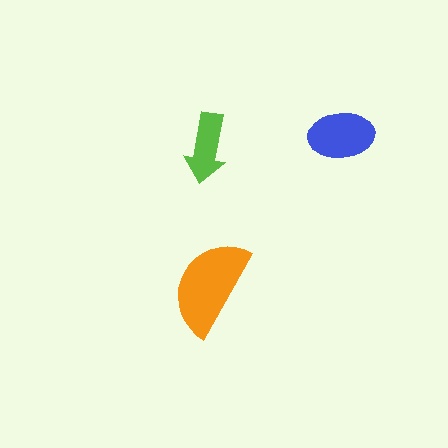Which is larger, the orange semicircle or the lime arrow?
The orange semicircle.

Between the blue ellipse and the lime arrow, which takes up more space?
The blue ellipse.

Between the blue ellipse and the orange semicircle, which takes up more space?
The orange semicircle.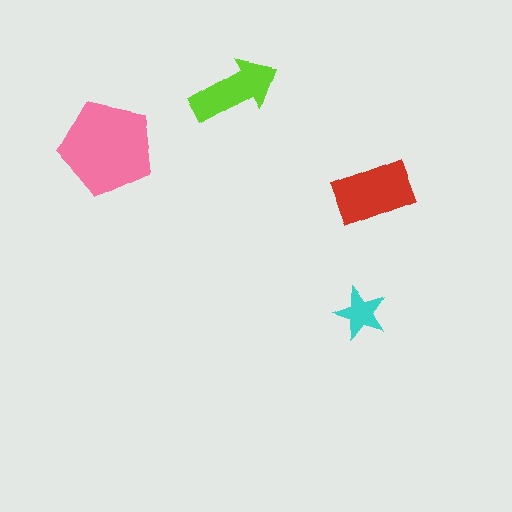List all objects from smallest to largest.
The cyan star, the lime arrow, the red rectangle, the pink pentagon.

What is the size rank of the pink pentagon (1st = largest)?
1st.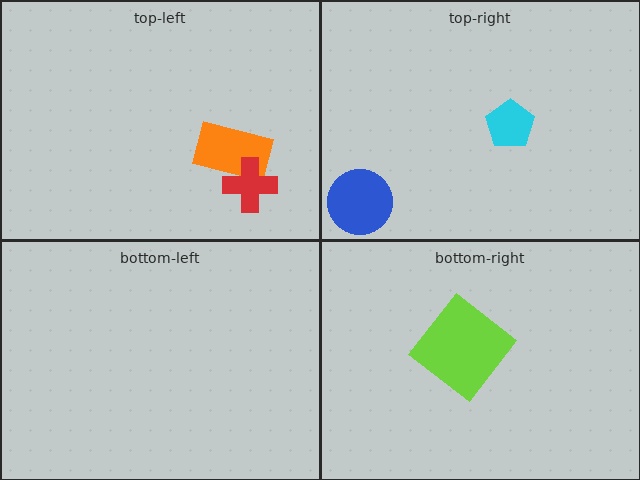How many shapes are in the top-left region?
2.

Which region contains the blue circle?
The top-right region.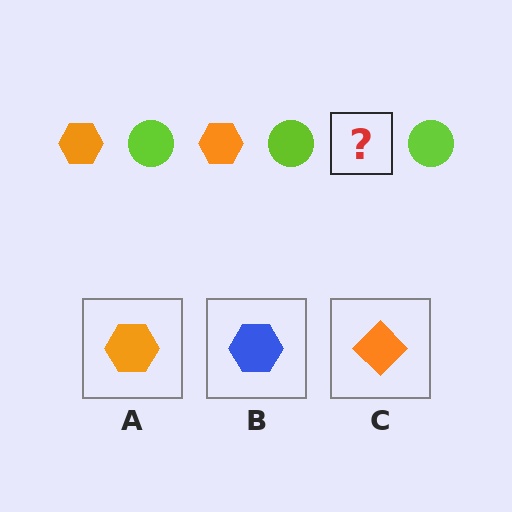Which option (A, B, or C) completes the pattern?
A.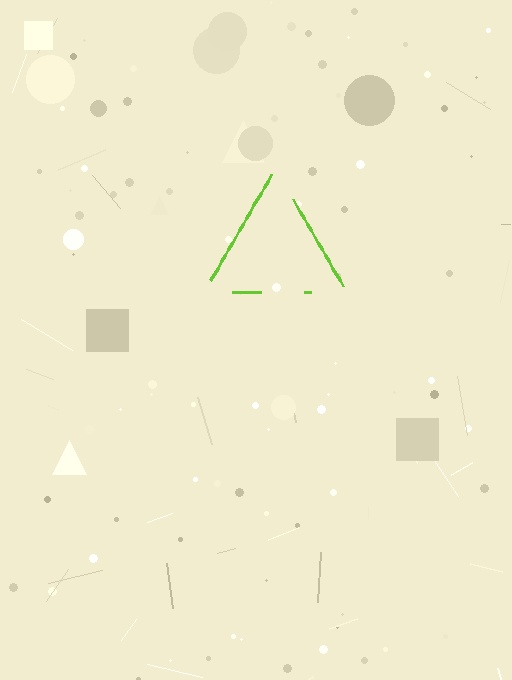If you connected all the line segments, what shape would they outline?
They would outline a triangle.